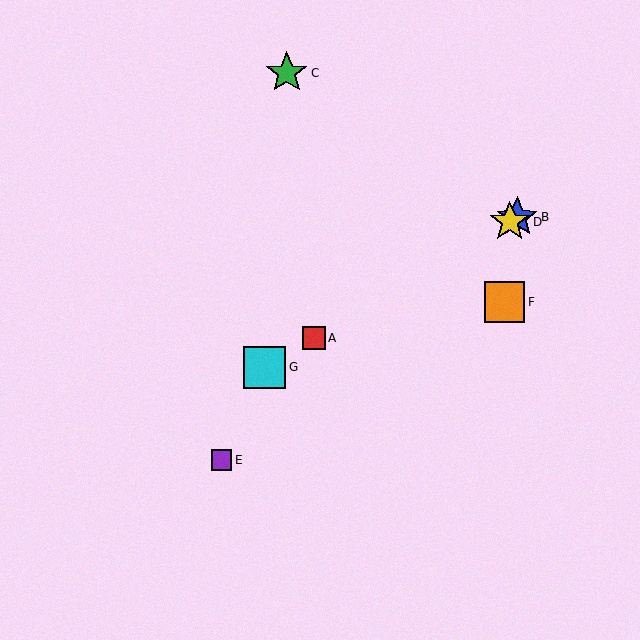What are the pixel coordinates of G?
Object G is at (265, 367).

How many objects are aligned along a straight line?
4 objects (A, B, D, G) are aligned along a straight line.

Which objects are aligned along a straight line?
Objects A, B, D, G are aligned along a straight line.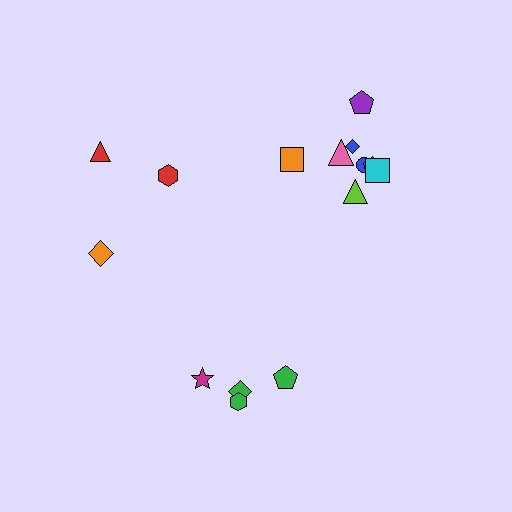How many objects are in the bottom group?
There are 4 objects.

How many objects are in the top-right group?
There are 8 objects.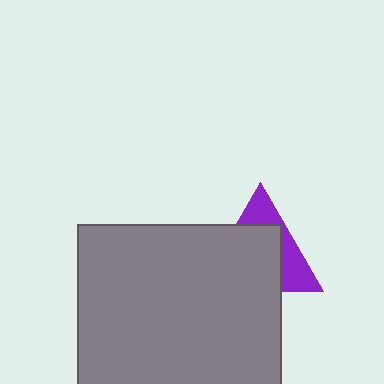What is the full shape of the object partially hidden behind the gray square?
The partially hidden object is a purple triangle.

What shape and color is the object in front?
The object in front is a gray square.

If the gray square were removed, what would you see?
You would see the complete purple triangle.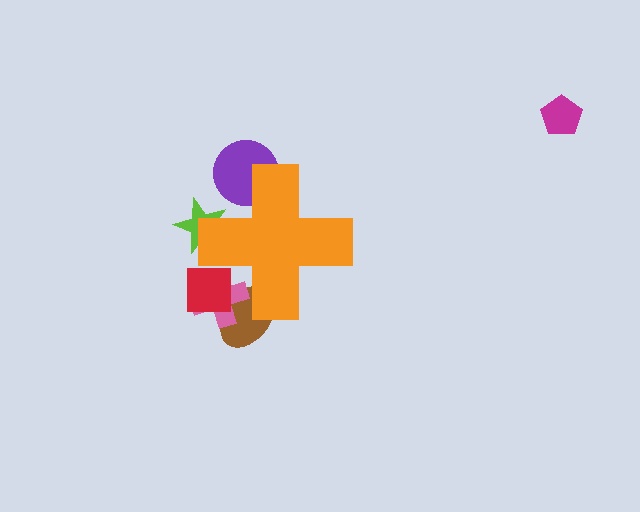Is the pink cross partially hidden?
Yes, the pink cross is partially hidden behind the orange cross.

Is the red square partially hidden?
Yes, the red square is partially hidden behind the orange cross.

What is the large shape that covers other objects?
An orange cross.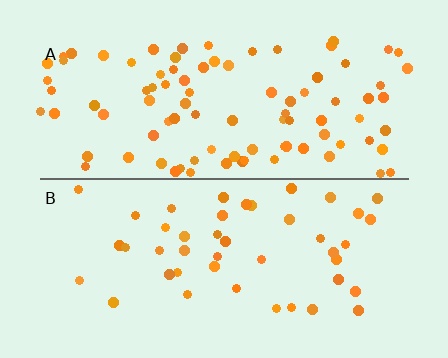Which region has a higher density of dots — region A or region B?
A (the top).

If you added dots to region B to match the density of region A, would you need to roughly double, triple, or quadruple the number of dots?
Approximately double.